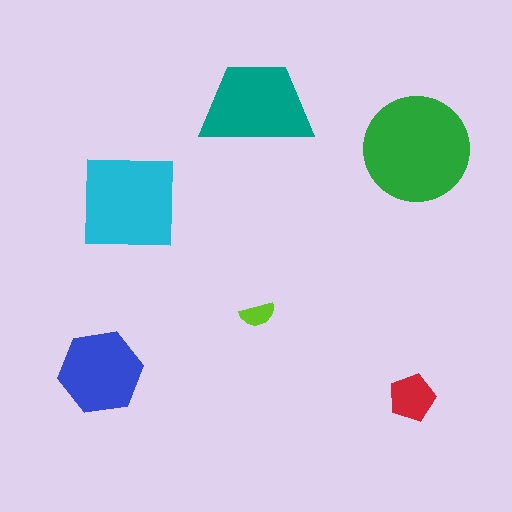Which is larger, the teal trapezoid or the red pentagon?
The teal trapezoid.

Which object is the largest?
The green circle.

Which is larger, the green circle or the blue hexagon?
The green circle.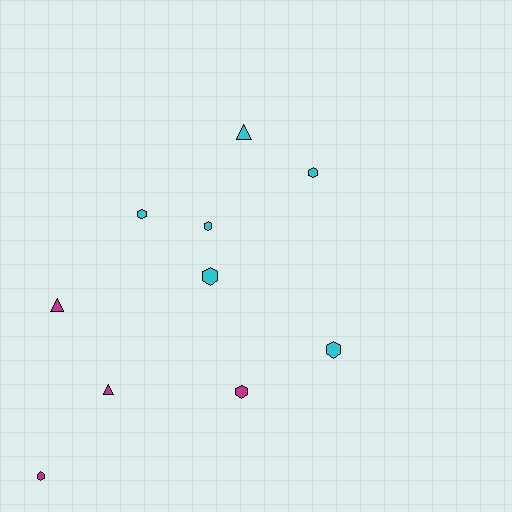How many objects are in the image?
There are 10 objects.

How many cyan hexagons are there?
There are 5 cyan hexagons.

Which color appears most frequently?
Cyan, with 6 objects.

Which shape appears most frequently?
Hexagon, with 7 objects.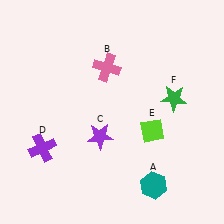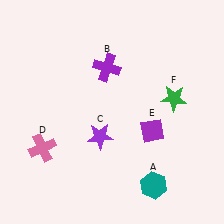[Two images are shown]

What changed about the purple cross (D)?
In Image 1, D is purple. In Image 2, it changed to pink.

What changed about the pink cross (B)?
In Image 1, B is pink. In Image 2, it changed to purple.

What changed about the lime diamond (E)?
In Image 1, E is lime. In Image 2, it changed to purple.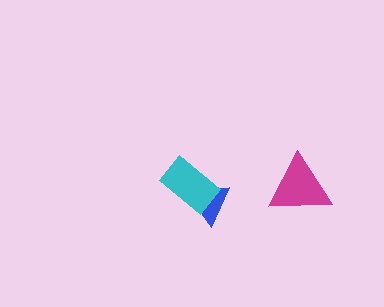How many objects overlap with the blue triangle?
1 object overlaps with the blue triangle.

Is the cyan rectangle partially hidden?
No, no other shape covers it.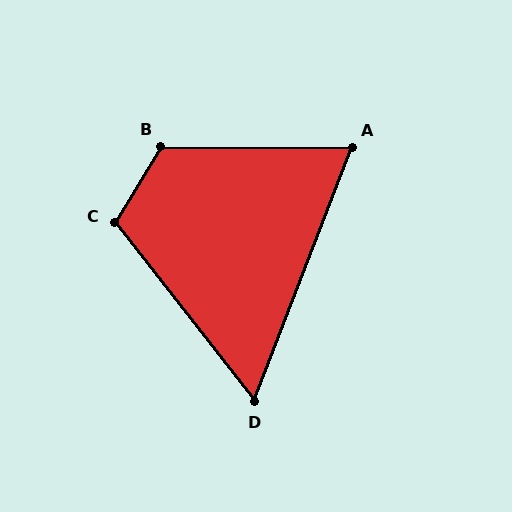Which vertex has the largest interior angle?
B, at approximately 121 degrees.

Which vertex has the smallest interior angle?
D, at approximately 59 degrees.